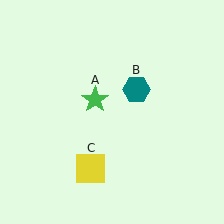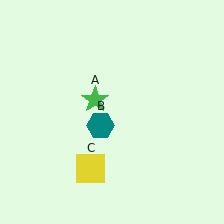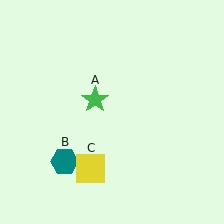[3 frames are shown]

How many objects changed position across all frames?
1 object changed position: teal hexagon (object B).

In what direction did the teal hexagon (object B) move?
The teal hexagon (object B) moved down and to the left.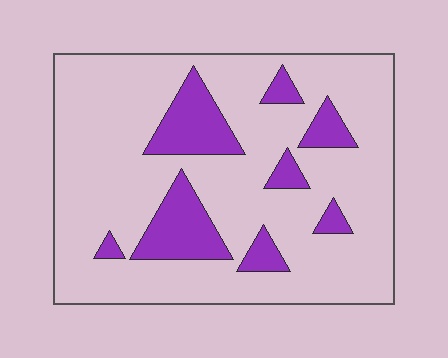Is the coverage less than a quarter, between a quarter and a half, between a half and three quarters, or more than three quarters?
Less than a quarter.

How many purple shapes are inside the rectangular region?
8.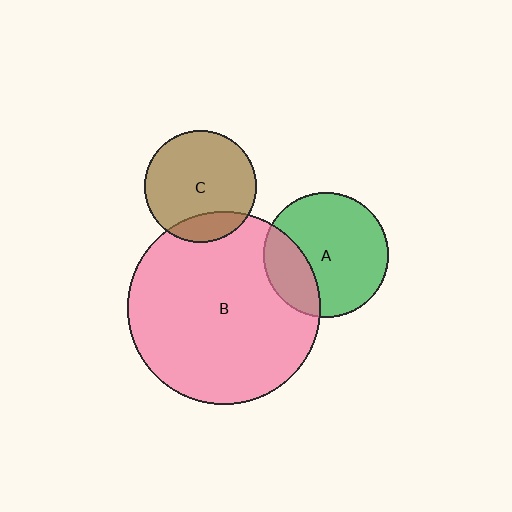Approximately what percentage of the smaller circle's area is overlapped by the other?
Approximately 25%.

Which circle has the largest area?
Circle B (pink).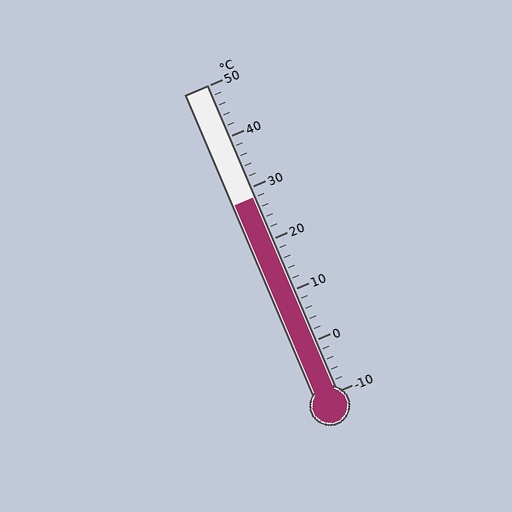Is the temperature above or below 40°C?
The temperature is below 40°C.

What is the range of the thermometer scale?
The thermometer scale ranges from -10°C to 50°C.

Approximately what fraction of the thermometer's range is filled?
The thermometer is filled to approximately 65% of its range.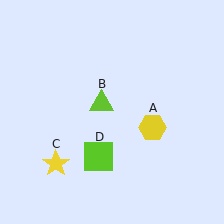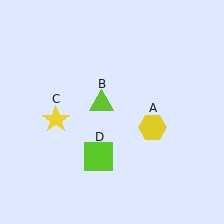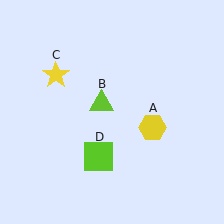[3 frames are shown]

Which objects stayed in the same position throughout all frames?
Yellow hexagon (object A) and lime triangle (object B) and lime square (object D) remained stationary.